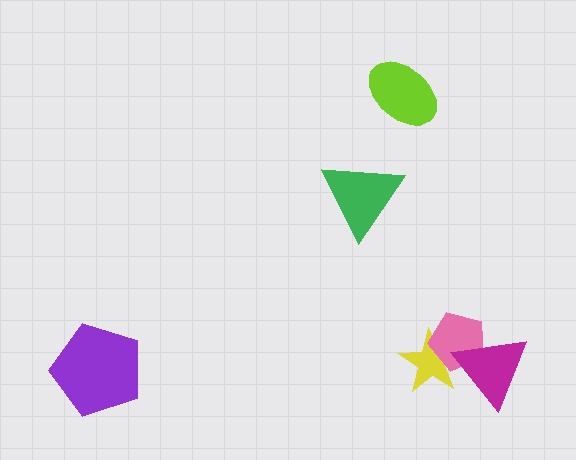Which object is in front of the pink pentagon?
The magenta triangle is in front of the pink pentagon.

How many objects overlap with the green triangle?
0 objects overlap with the green triangle.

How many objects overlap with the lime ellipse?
0 objects overlap with the lime ellipse.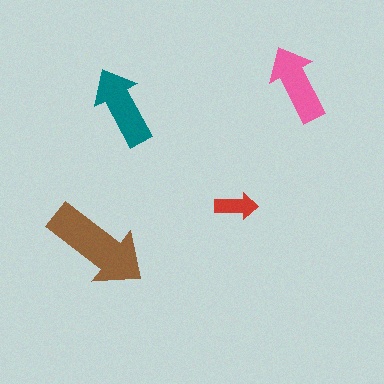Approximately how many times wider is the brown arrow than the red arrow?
About 2.5 times wider.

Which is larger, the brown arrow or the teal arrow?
The brown one.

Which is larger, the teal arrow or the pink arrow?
The teal one.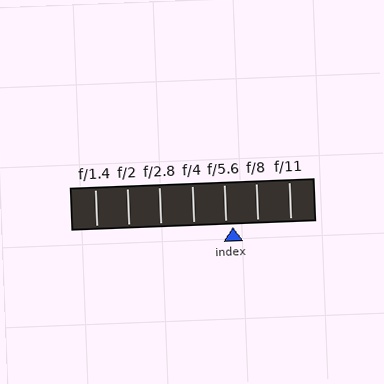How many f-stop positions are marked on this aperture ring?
There are 7 f-stop positions marked.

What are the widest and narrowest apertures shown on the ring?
The widest aperture shown is f/1.4 and the narrowest is f/11.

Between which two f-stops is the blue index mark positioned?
The index mark is between f/5.6 and f/8.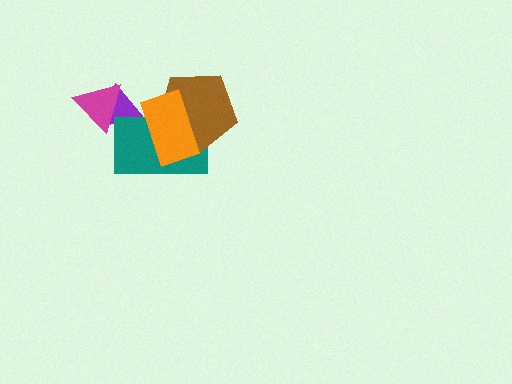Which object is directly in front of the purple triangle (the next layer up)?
The magenta triangle is directly in front of the purple triangle.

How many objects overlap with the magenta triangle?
1 object overlaps with the magenta triangle.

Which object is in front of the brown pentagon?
The orange rectangle is in front of the brown pentagon.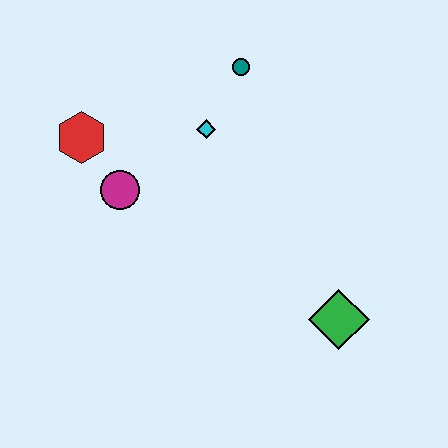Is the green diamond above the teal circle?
No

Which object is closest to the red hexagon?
The magenta circle is closest to the red hexagon.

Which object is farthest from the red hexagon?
The green diamond is farthest from the red hexagon.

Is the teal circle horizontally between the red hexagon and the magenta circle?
No